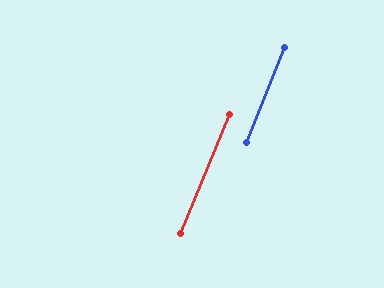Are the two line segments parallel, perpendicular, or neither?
Parallel — their directions differ by only 0.7°.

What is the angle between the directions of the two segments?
Approximately 1 degree.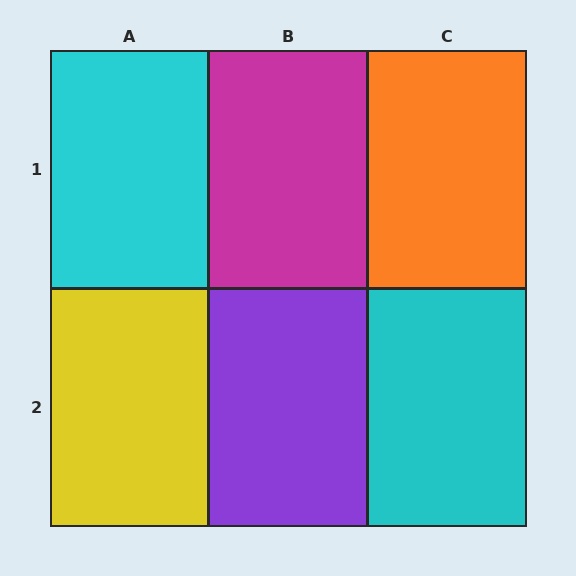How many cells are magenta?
1 cell is magenta.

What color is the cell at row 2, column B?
Purple.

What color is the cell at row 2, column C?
Cyan.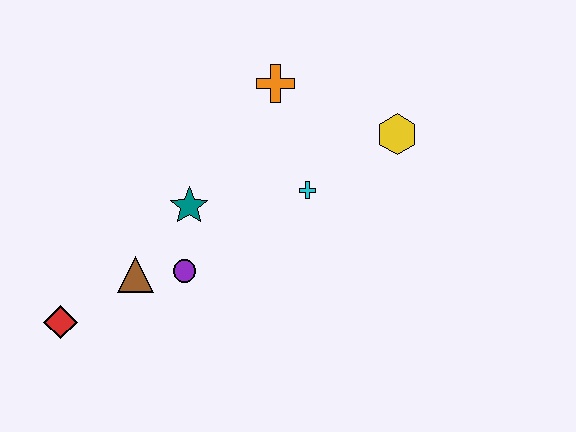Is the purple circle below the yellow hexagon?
Yes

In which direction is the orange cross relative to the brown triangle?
The orange cross is above the brown triangle.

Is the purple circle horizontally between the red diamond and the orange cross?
Yes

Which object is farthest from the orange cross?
The red diamond is farthest from the orange cross.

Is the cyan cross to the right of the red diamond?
Yes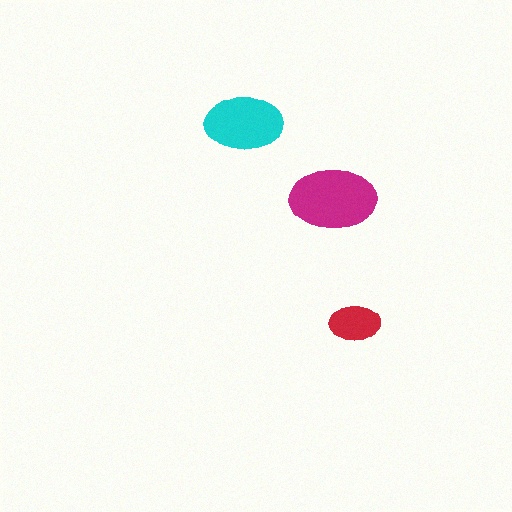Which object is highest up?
The cyan ellipse is topmost.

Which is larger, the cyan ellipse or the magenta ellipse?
The magenta one.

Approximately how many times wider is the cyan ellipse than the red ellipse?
About 1.5 times wider.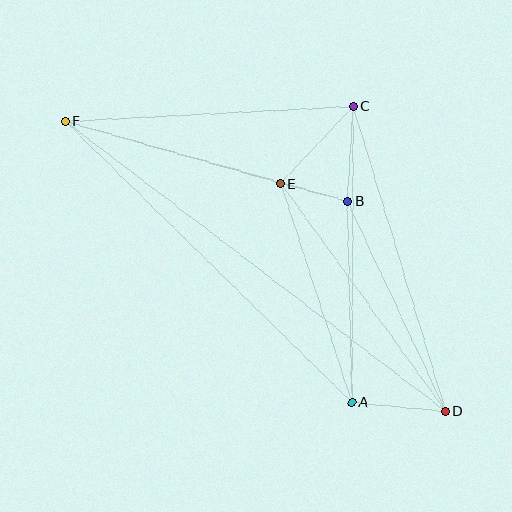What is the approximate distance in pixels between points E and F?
The distance between E and F is approximately 224 pixels.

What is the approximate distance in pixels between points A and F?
The distance between A and F is approximately 401 pixels.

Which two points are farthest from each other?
Points D and F are farthest from each other.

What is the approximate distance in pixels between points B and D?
The distance between B and D is approximately 232 pixels.